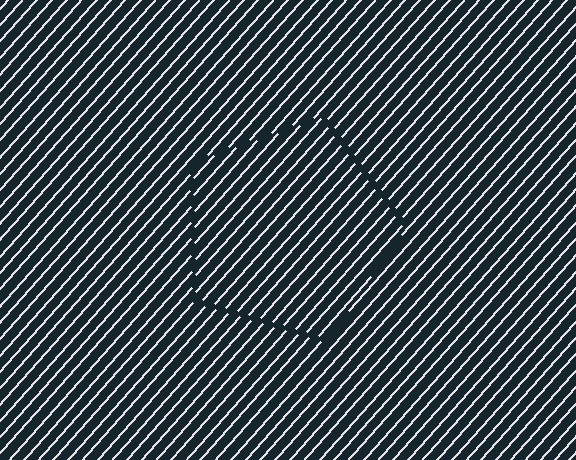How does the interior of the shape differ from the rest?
The interior of the shape contains the same grating, shifted by half a period — the contour is defined by the phase discontinuity where line-ends from the inner and outer gratings abut.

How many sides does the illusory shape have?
5 sides — the line-ends trace a pentagon.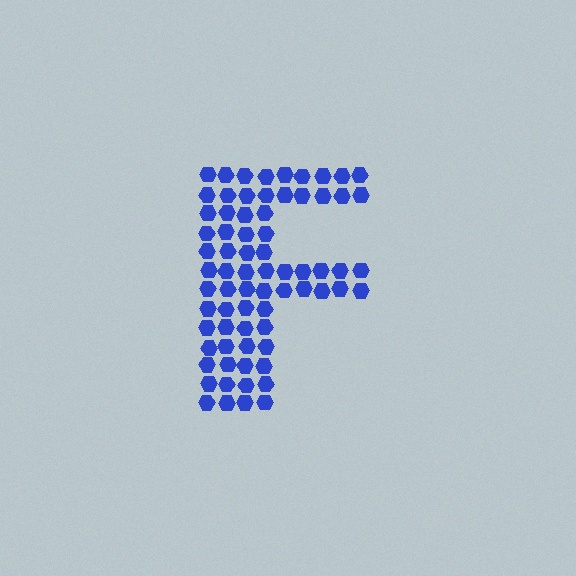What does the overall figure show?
The overall figure shows the letter F.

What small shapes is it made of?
It is made of small hexagons.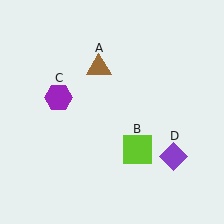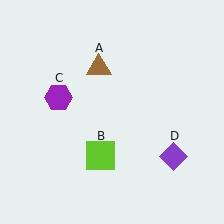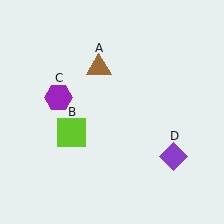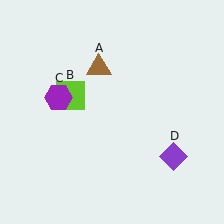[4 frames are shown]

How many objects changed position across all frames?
1 object changed position: lime square (object B).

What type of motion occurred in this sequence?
The lime square (object B) rotated clockwise around the center of the scene.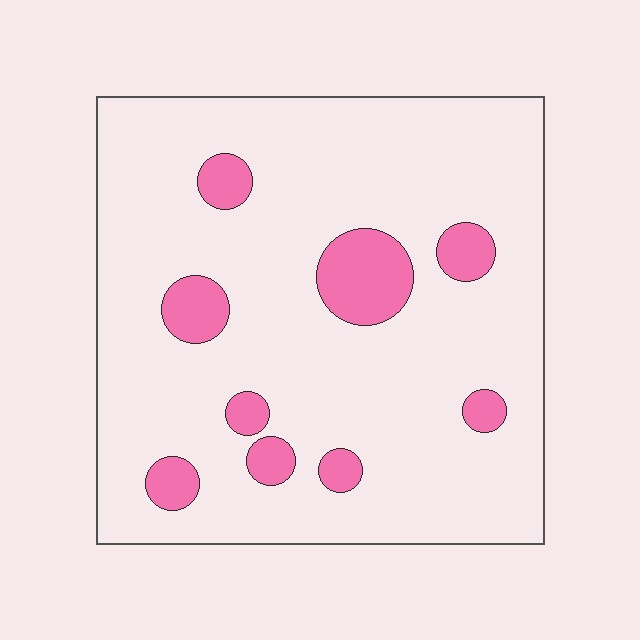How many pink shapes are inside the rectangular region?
9.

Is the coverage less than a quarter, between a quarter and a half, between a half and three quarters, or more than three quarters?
Less than a quarter.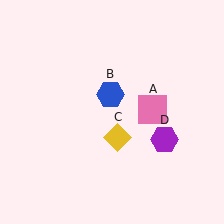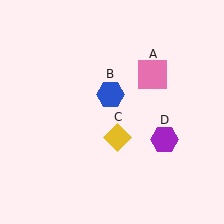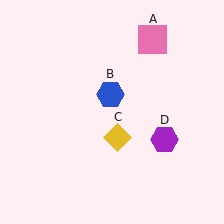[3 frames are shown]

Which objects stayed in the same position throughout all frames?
Blue hexagon (object B) and yellow diamond (object C) and purple hexagon (object D) remained stationary.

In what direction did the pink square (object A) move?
The pink square (object A) moved up.